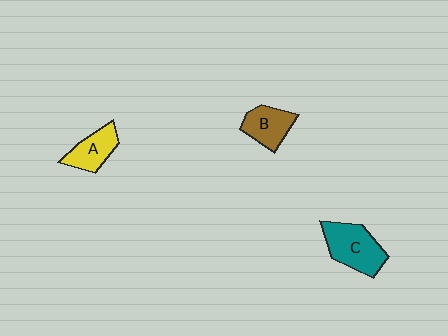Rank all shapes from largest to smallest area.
From largest to smallest: C (teal), B (brown), A (yellow).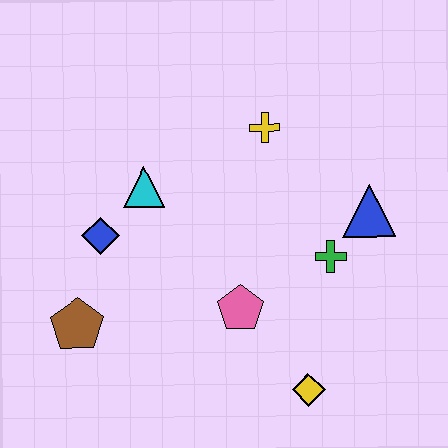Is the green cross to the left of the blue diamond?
No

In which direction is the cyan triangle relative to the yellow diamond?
The cyan triangle is above the yellow diamond.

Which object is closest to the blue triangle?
The green cross is closest to the blue triangle.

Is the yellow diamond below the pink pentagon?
Yes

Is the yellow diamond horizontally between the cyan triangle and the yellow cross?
No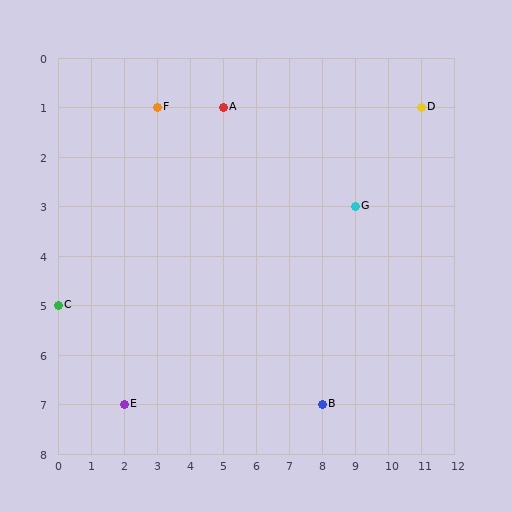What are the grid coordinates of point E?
Point E is at grid coordinates (2, 7).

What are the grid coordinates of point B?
Point B is at grid coordinates (8, 7).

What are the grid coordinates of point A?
Point A is at grid coordinates (5, 1).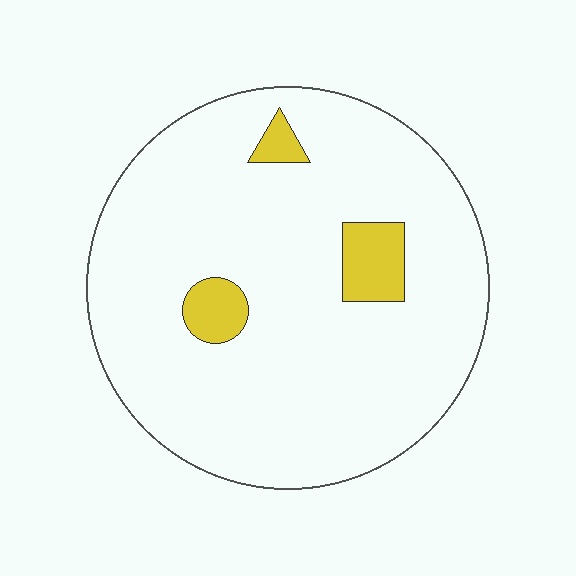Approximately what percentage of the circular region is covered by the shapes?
Approximately 10%.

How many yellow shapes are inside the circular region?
3.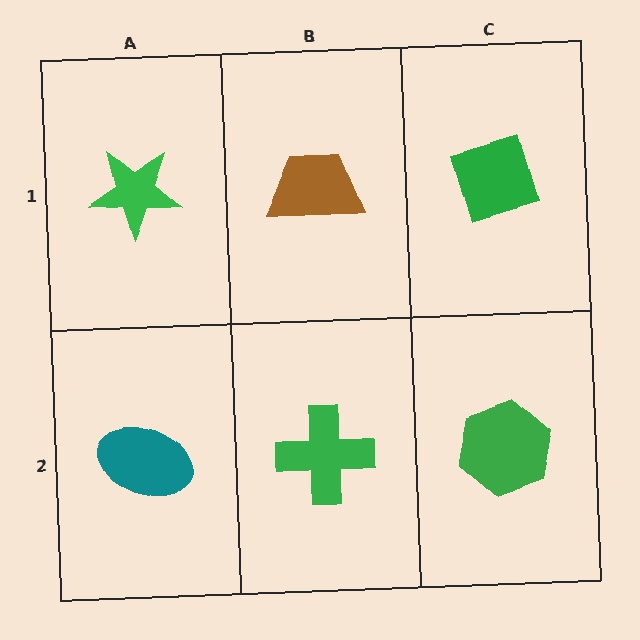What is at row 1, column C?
A green diamond.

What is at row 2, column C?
A green hexagon.